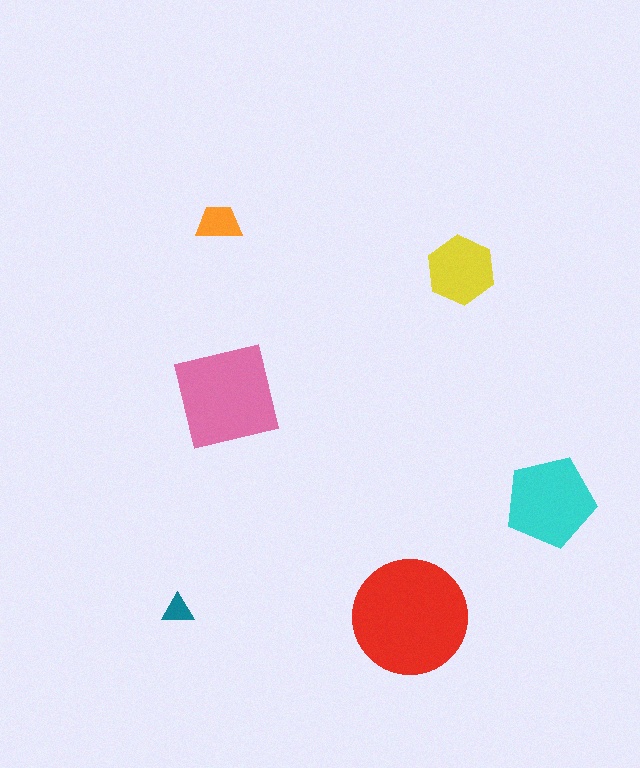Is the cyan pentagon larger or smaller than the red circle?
Smaller.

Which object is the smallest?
The teal triangle.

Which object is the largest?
The red circle.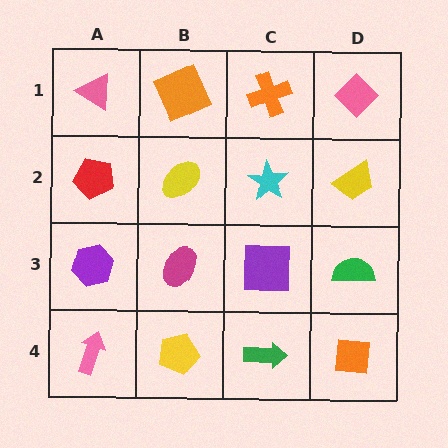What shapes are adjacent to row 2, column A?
A pink triangle (row 1, column A), a purple hexagon (row 3, column A), a yellow ellipse (row 2, column B).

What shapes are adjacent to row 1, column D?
A yellow trapezoid (row 2, column D), an orange cross (row 1, column C).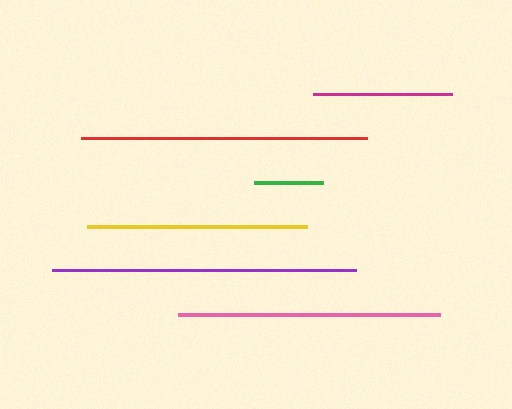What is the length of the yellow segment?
The yellow segment is approximately 220 pixels long.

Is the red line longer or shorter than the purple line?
The purple line is longer than the red line.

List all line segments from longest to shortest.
From longest to shortest: purple, red, pink, yellow, magenta, green.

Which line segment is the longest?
The purple line is the longest at approximately 305 pixels.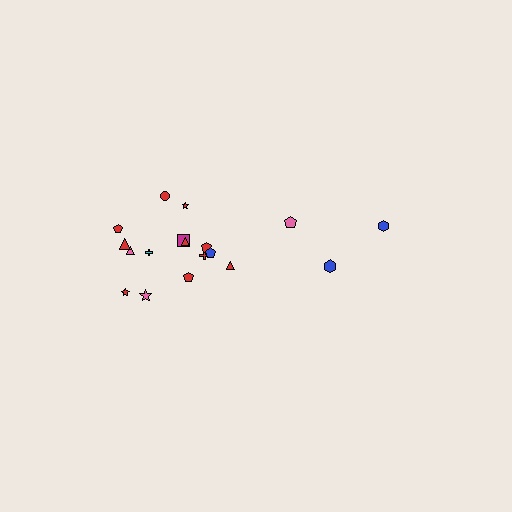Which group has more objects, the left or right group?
The left group.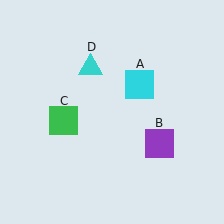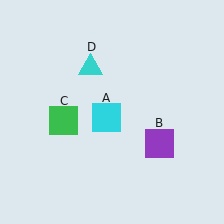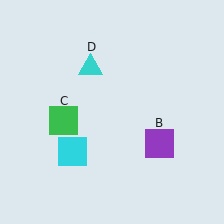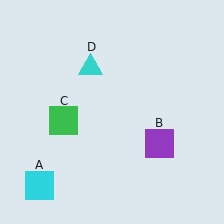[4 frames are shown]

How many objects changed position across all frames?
1 object changed position: cyan square (object A).